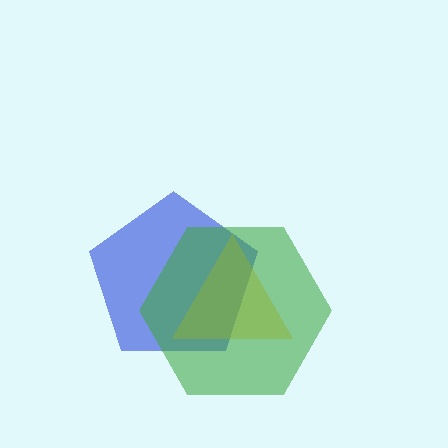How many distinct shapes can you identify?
There are 3 distinct shapes: a blue pentagon, a yellow triangle, a green hexagon.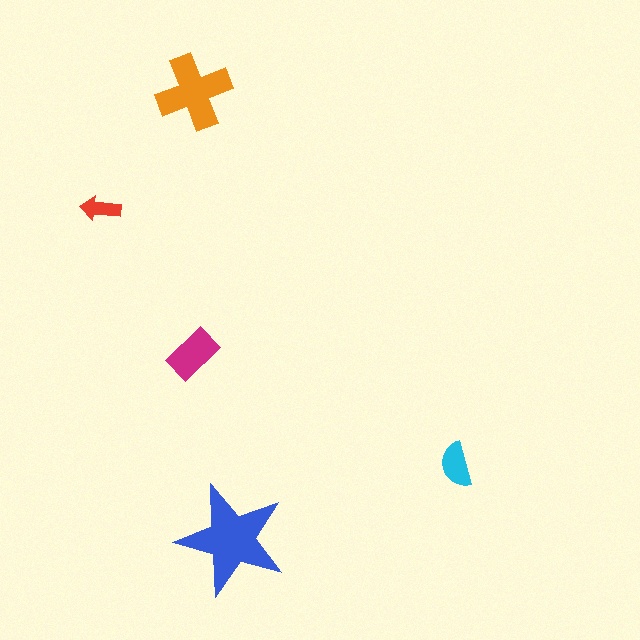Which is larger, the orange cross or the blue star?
The blue star.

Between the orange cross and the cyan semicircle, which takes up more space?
The orange cross.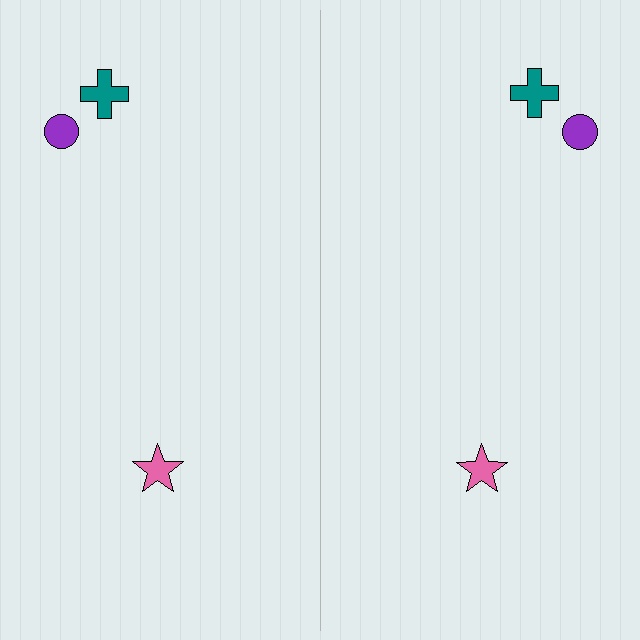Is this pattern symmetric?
Yes, this pattern has bilateral (reflection) symmetry.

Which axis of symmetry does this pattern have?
The pattern has a vertical axis of symmetry running through the center of the image.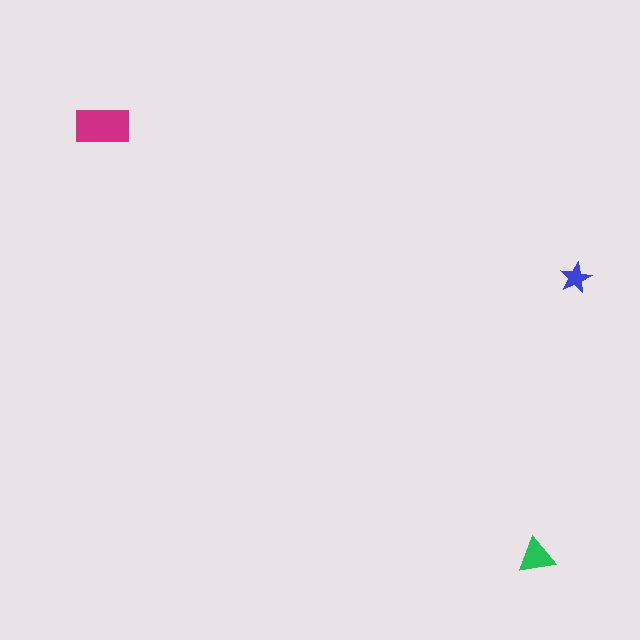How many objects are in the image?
There are 3 objects in the image.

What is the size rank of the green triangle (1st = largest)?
2nd.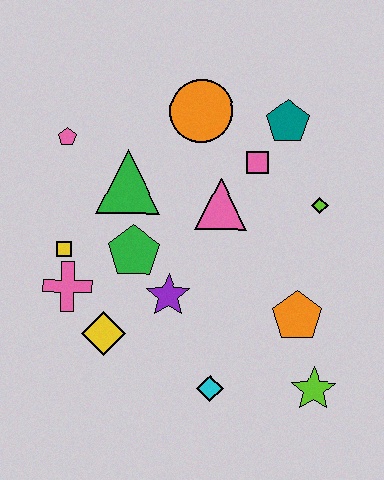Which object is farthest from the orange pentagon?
The pink pentagon is farthest from the orange pentagon.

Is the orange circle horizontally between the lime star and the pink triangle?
No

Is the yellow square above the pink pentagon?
No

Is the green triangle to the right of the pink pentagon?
Yes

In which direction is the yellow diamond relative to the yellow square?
The yellow diamond is below the yellow square.